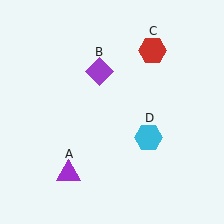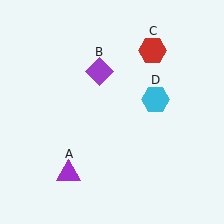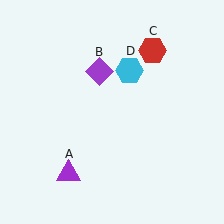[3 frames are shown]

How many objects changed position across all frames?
1 object changed position: cyan hexagon (object D).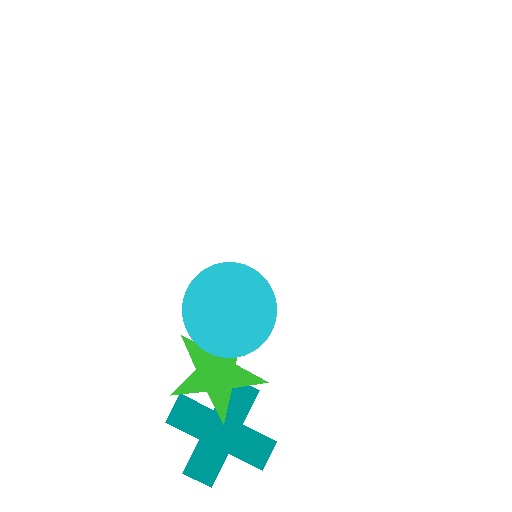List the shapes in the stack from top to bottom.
From top to bottom: the cyan circle, the green star, the teal cross.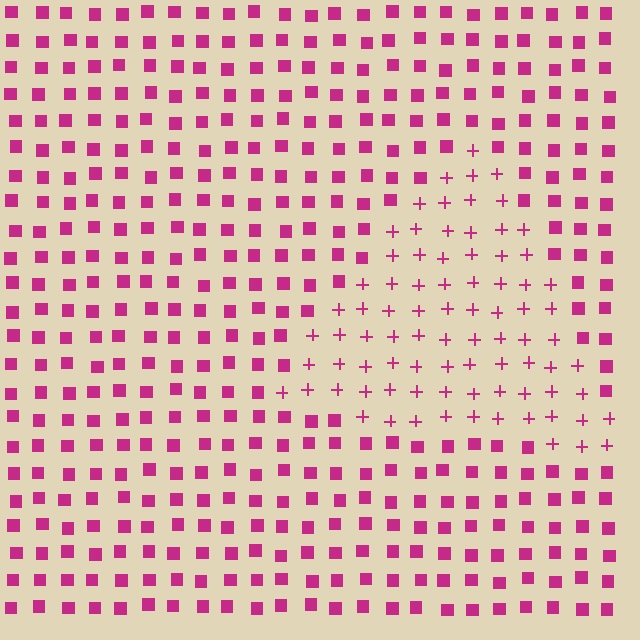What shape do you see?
I see a triangle.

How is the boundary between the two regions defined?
The boundary is defined by a change in element shape: plus signs inside vs. squares outside. All elements share the same color and spacing.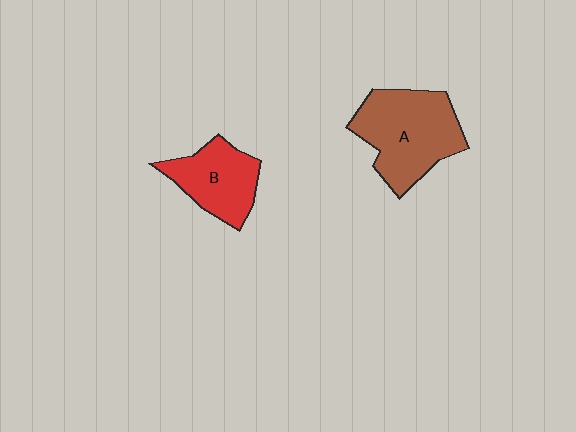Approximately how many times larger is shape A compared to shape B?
Approximately 1.5 times.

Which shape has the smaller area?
Shape B (red).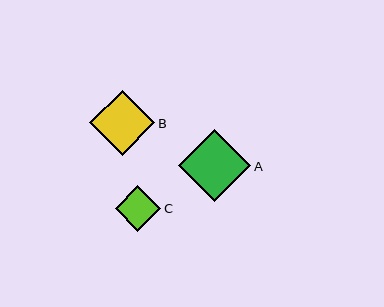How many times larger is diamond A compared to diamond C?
Diamond A is approximately 1.6 times the size of diamond C.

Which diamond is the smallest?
Diamond C is the smallest with a size of approximately 46 pixels.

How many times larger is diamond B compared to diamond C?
Diamond B is approximately 1.4 times the size of diamond C.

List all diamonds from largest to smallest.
From largest to smallest: A, B, C.